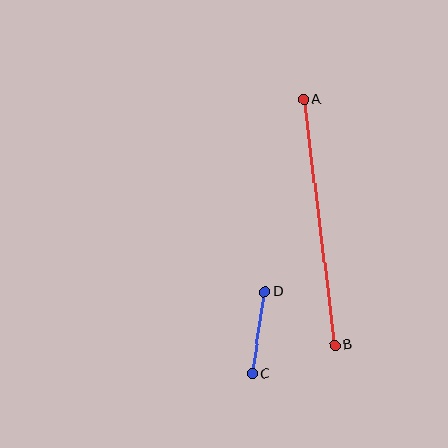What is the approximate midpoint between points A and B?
The midpoint is at approximately (319, 222) pixels.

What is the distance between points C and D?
The distance is approximately 82 pixels.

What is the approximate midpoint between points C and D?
The midpoint is at approximately (258, 333) pixels.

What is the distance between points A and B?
The distance is approximately 248 pixels.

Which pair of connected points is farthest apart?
Points A and B are farthest apart.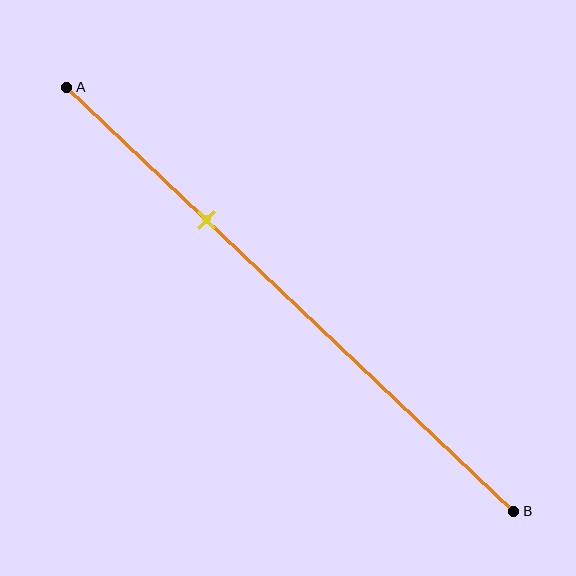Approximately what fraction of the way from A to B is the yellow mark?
The yellow mark is approximately 30% of the way from A to B.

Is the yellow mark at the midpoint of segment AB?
No, the mark is at about 30% from A, not at the 50% midpoint.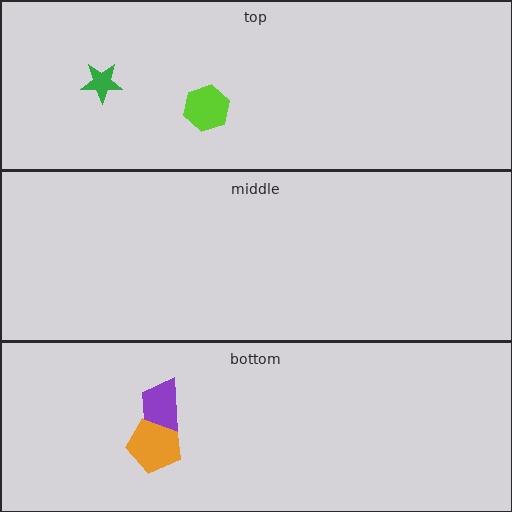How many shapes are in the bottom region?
2.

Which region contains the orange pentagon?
The bottom region.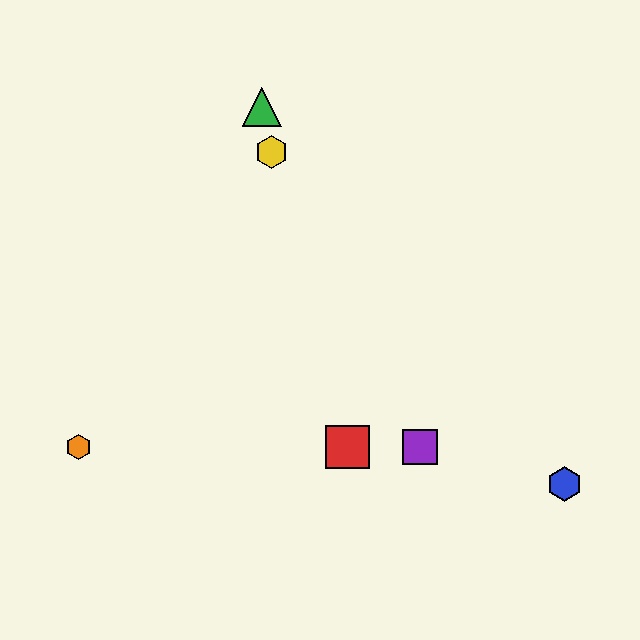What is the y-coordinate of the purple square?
The purple square is at y≈447.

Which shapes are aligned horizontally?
The red square, the purple square, the orange hexagon are aligned horizontally.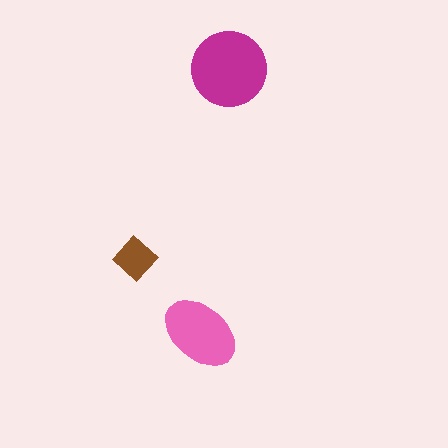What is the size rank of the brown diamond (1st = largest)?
3rd.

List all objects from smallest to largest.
The brown diamond, the pink ellipse, the magenta circle.